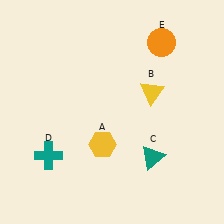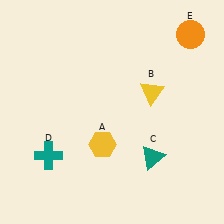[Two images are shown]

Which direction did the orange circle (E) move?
The orange circle (E) moved right.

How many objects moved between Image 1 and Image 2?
1 object moved between the two images.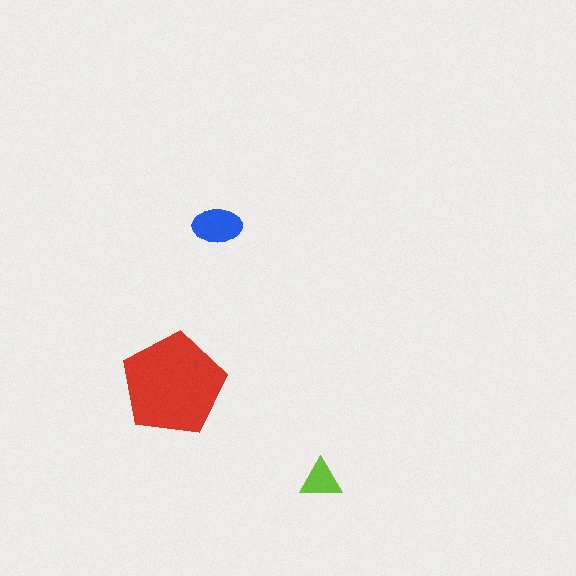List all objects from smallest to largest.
The lime triangle, the blue ellipse, the red pentagon.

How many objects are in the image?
There are 3 objects in the image.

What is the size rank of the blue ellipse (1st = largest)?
2nd.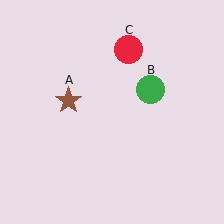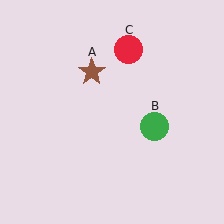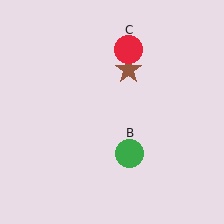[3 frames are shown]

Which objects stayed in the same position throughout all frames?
Red circle (object C) remained stationary.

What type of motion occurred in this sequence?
The brown star (object A), green circle (object B) rotated clockwise around the center of the scene.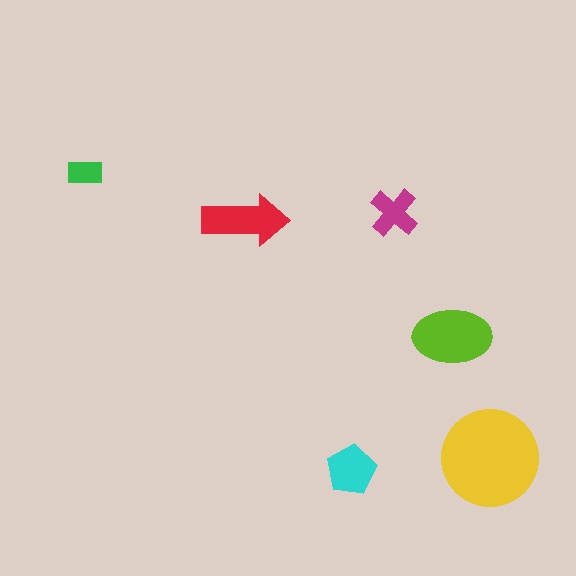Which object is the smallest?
The green rectangle.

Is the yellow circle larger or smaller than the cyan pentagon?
Larger.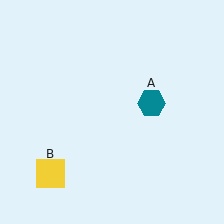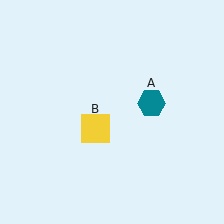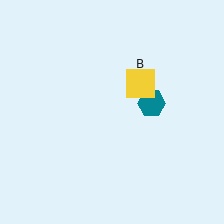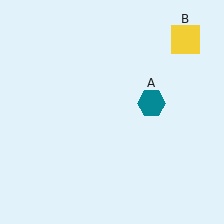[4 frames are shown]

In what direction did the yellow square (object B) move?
The yellow square (object B) moved up and to the right.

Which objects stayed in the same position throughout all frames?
Teal hexagon (object A) remained stationary.